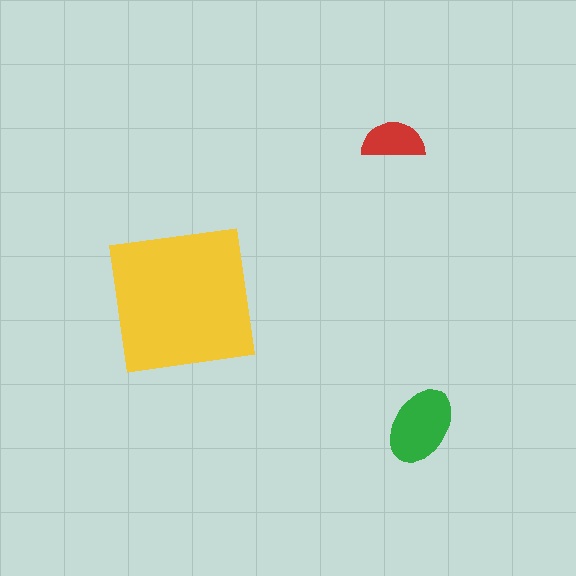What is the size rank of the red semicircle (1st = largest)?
3rd.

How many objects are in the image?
There are 3 objects in the image.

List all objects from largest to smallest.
The yellow square, the green ellipse, the red semicircle.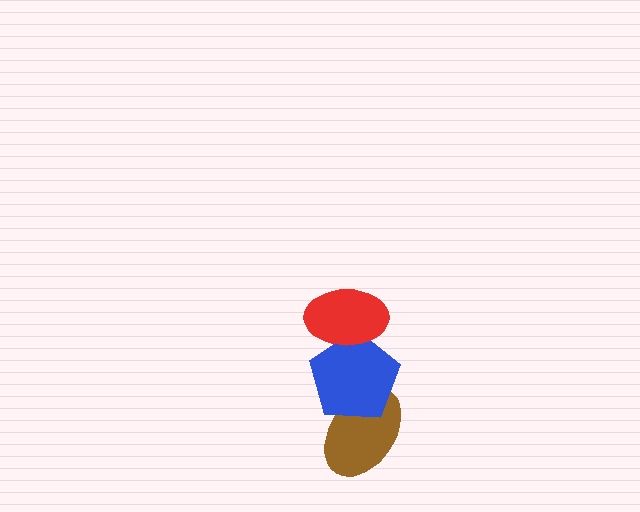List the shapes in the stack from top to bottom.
From top to bottom: the red ellipse, the blue pentagon, the brown ellipse.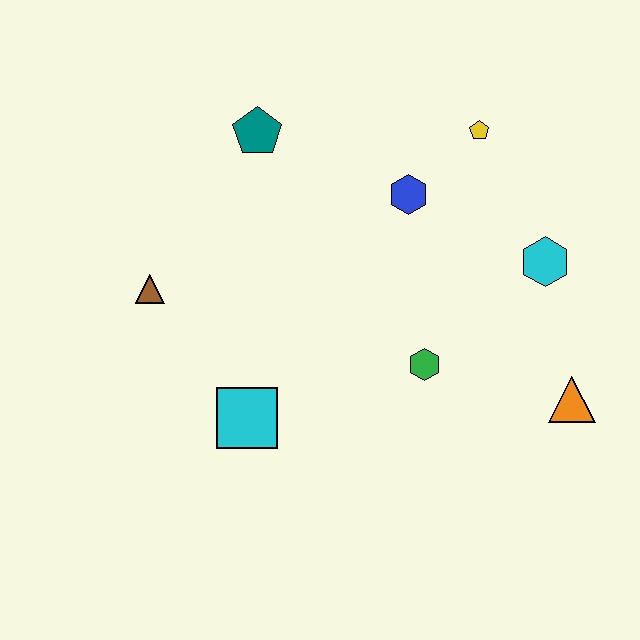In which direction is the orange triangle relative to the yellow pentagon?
The orange triangle is below the yellow pentagon.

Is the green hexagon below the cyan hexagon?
Yes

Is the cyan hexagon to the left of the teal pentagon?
No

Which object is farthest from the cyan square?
The yellow pentagon is farthest from the cyan square.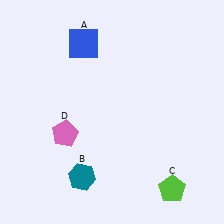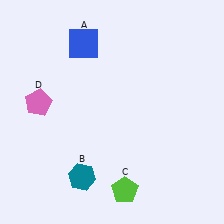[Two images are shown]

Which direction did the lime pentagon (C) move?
The lime pentagon (C) moved left.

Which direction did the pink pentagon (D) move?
The pink pentagon (D) moved up.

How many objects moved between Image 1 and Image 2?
2 objects moved between the two images.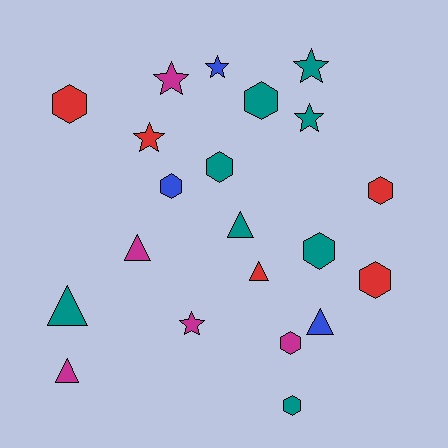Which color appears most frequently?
Teal, with 8 objects.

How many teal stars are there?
There are 2 teal stars.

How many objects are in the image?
There are 21 objects.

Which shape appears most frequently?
Hexagon, with 9 objects.